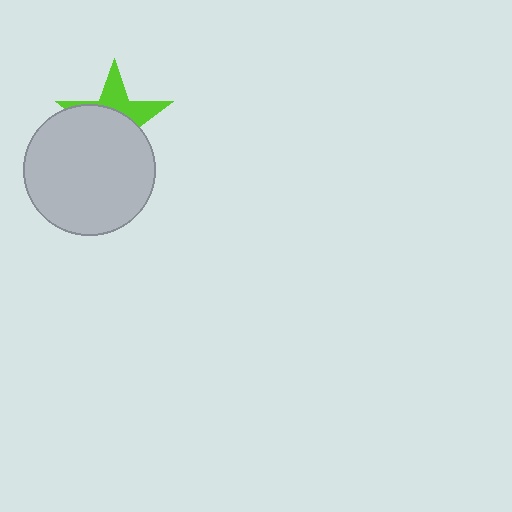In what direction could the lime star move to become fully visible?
The lime star could move up. That would shift it out from behind the light gray circle entirely.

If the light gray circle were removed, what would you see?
You would see the complete lime star.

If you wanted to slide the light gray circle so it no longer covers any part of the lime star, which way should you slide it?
Slide it down — that is the most direct way to separate the two shapes.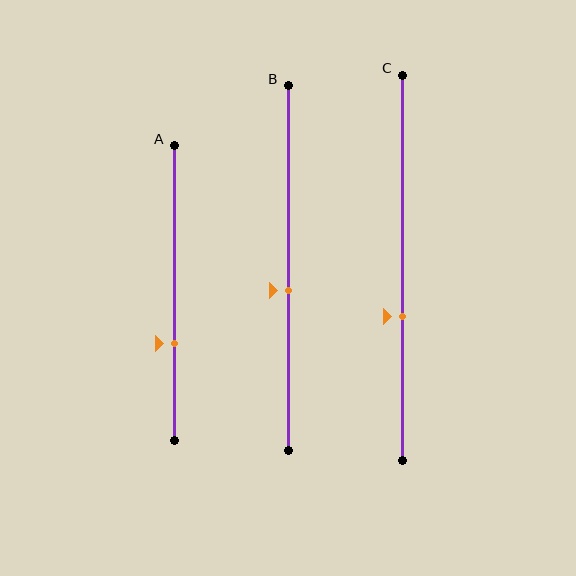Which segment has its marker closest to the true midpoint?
Segment B has its marker closest to the true midpoint.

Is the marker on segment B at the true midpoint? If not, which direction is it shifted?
No, the marker on segment B is shifted downward by about 6% of the segment length.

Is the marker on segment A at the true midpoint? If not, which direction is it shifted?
No, the marker on segment A is shifted downward by about 17% of the segment length.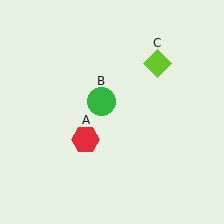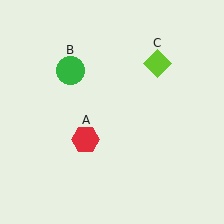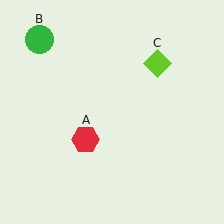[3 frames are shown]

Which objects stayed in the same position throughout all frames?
Red hexagon (object A) and lime diamond (object C) remained stationary.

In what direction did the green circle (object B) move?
The green circle (object B) moved up and to the left.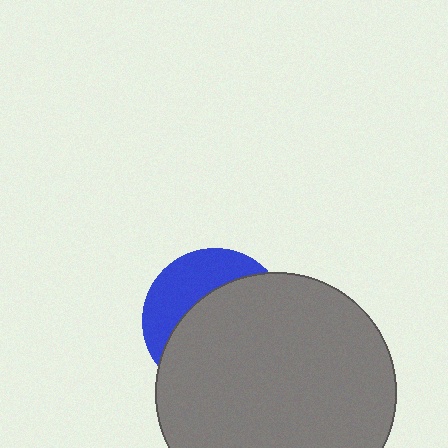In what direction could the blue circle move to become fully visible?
The blue circle could move toward the upper-left. That would shift it out from behind the gray circle entirely.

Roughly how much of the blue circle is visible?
A small part of it is visible (roughly 34%).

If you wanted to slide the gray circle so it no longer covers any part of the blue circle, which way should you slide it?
Slide it toward the lower-right — that is the most direct way to separate the two shapes.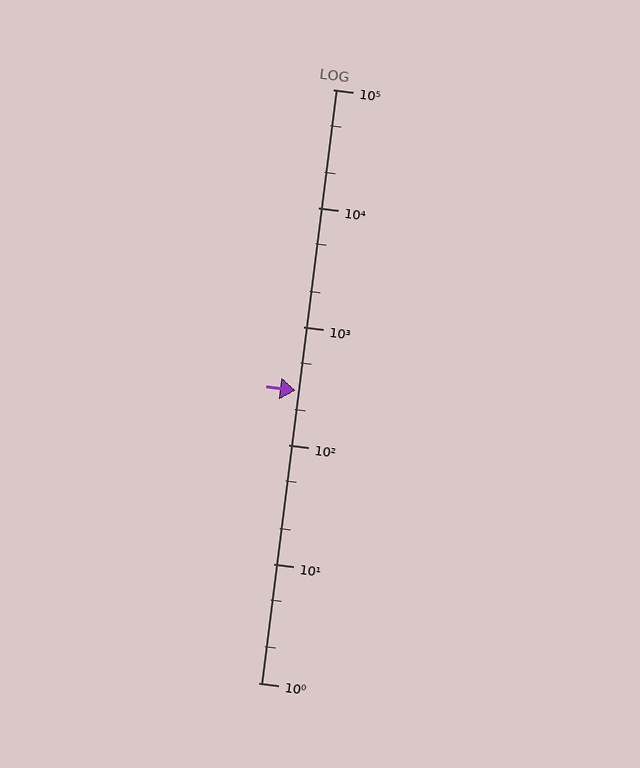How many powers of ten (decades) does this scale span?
The scale spans 5 decades, from 1 to 100000.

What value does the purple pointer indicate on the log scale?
The pointer indicates approximately 290.